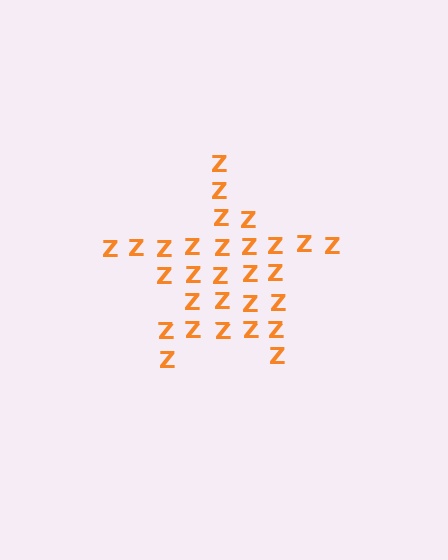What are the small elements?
The small elements are letter Z's.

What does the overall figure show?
The overall figure shows a star.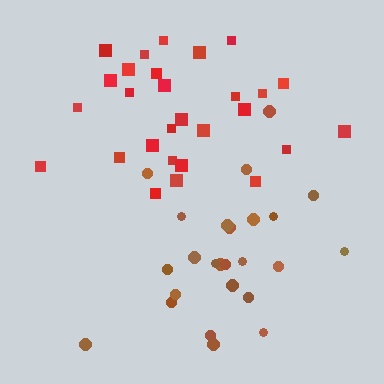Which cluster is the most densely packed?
Brown.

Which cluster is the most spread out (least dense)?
Red.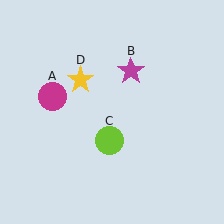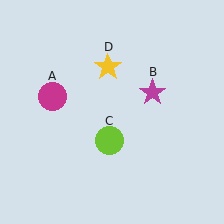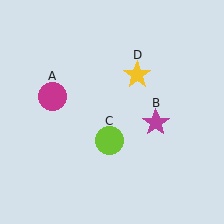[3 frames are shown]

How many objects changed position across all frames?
2 objects changed position: magenta star (object B), yellow star (object D).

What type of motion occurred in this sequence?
The magenta star (object B), yellow star (object D) rotated clockwise around the center of the scene.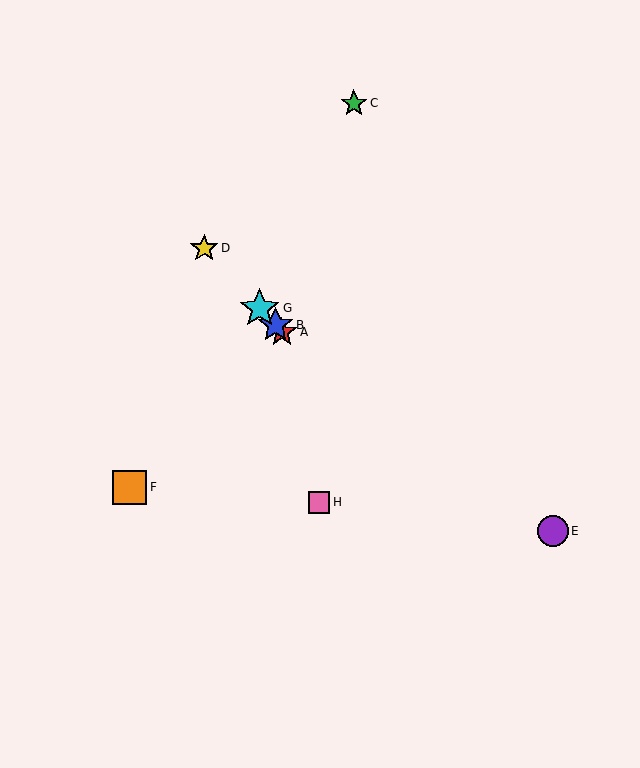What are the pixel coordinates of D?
Object D is at (204, 248).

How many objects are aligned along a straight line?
4 objects (A, B, D, G) are aligned along a straight line.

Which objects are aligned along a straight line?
Objects A, B, D, G are aligned along a straight line.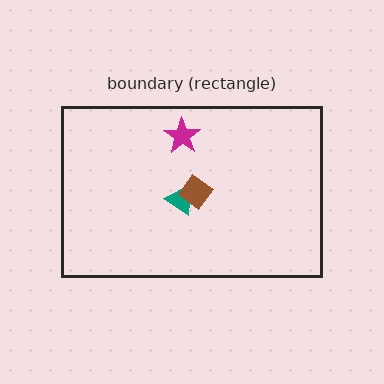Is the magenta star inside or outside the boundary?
Inside.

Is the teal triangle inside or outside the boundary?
Inside.